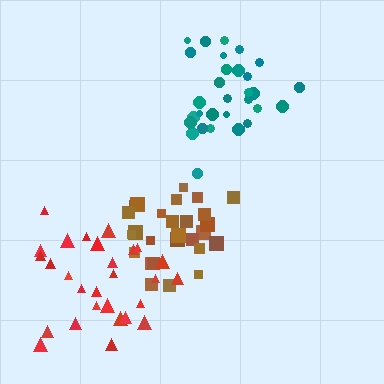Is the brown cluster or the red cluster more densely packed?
Brown.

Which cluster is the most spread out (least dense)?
Red.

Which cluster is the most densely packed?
Brown.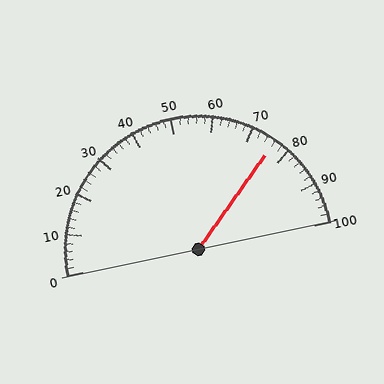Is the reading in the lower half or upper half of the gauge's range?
The reading is in the upper half of the range (0 to 100).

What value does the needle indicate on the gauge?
The needle indicates approximately 76.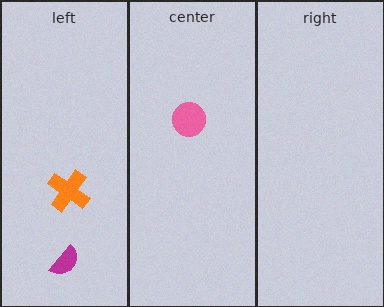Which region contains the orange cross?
The left region.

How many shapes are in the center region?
1.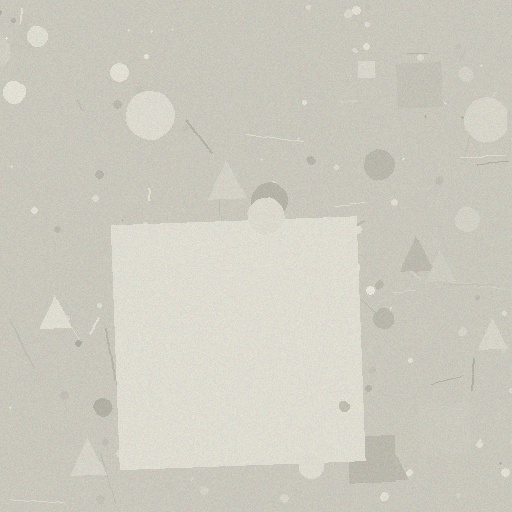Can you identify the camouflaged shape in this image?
The camouflaged shape is a square.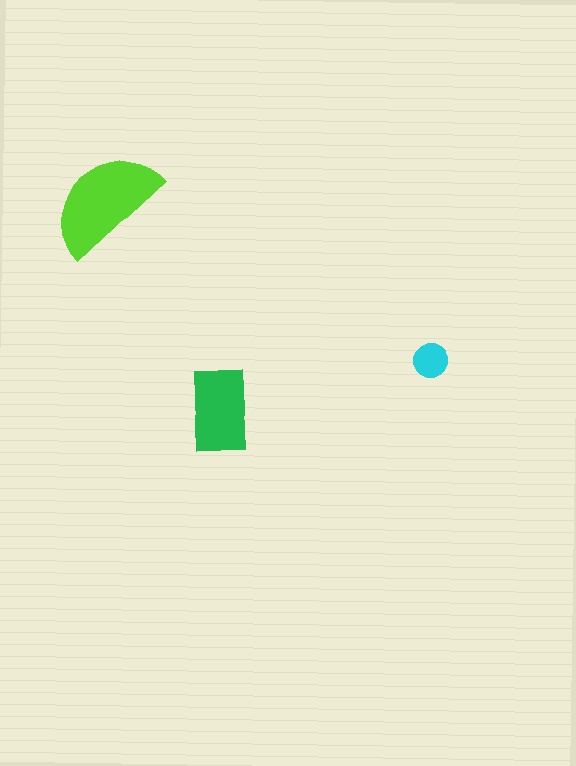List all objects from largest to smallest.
The lime semicircle, the green rectangle, the cyan circle.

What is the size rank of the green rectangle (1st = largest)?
2nd.